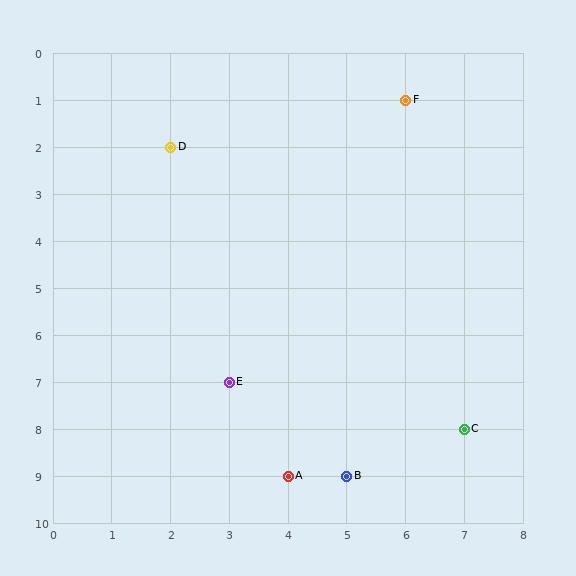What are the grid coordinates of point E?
Point E is at grid coordinates (3, 7).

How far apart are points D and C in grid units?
Points D and C are 5 columns and 6 rows apart (about 7.8 grid units diagonally).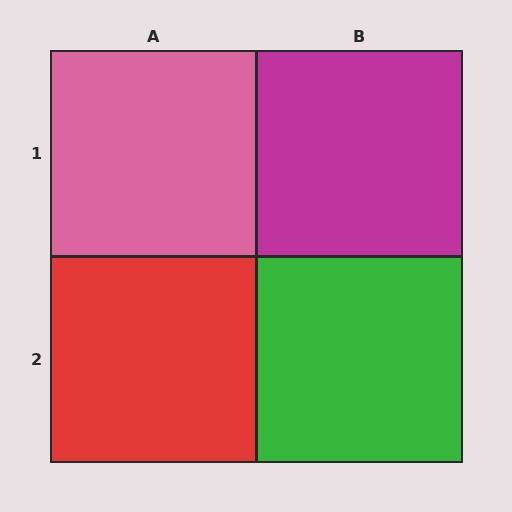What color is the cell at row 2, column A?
Red.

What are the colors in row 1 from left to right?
Pink, magenta.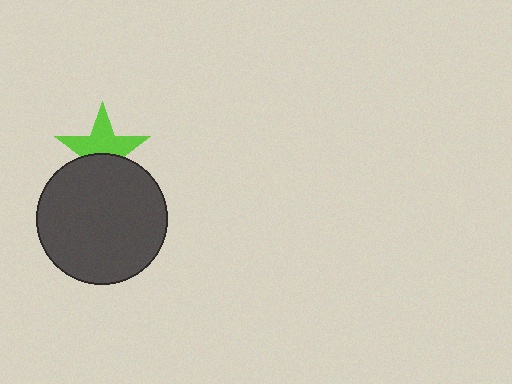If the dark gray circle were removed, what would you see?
You would see the complete lime star.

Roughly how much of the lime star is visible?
About half of it is visible (roughly 58%).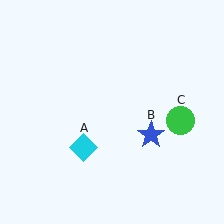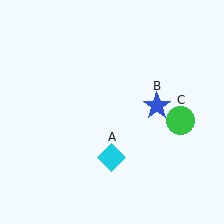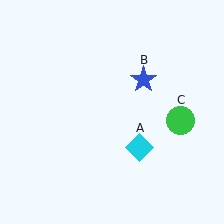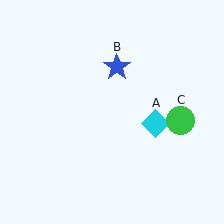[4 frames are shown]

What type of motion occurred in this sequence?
The cyan diamond (object A), blue star (object B) rotated counterclockwise around the center of the scene.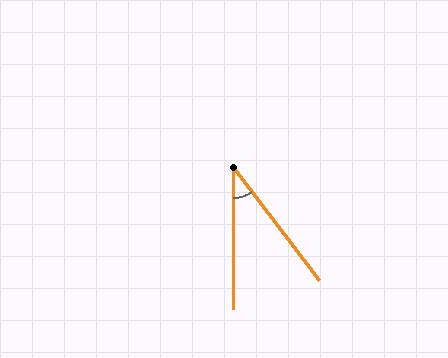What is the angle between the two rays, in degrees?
Approximately 37 degrees.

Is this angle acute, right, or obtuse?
It is acute.